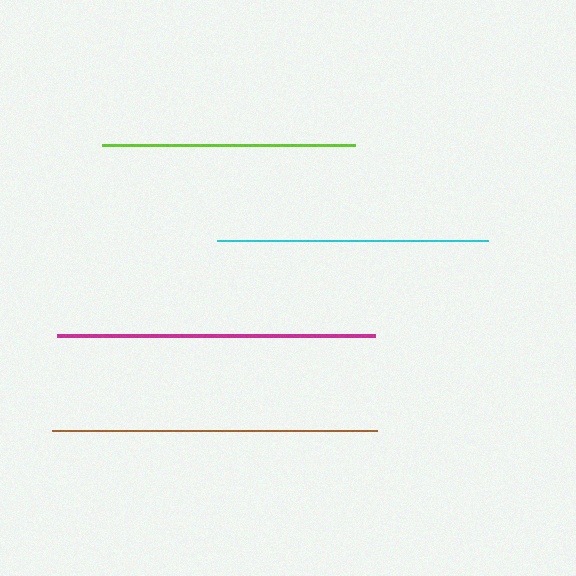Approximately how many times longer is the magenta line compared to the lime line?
The magenta line is approximately 1.3 times the length of the lime line.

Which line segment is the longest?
The brown line is the longest at approximately 325 pixels.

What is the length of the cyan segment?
The cyan segment is approximately 271 pixels long.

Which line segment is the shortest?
The lime line is the shortest at approximately 253 pixels.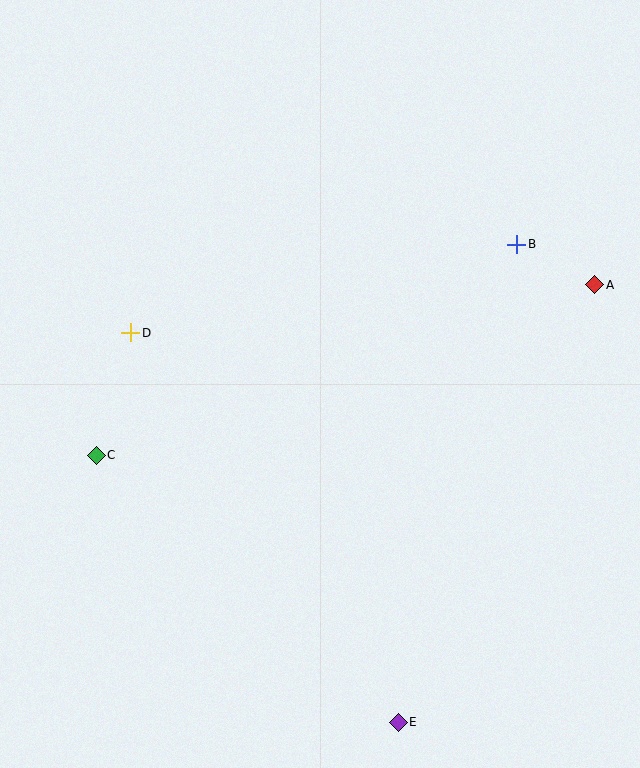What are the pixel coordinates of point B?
Point B is at (517, 244).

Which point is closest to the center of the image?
Point D at (131, 333) is closest to the center.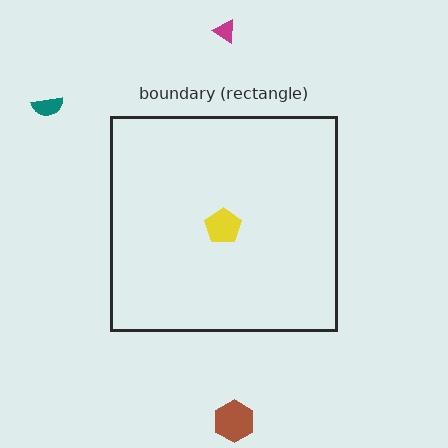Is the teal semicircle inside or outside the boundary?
Outside.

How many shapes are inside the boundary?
1 inside, 3 outside.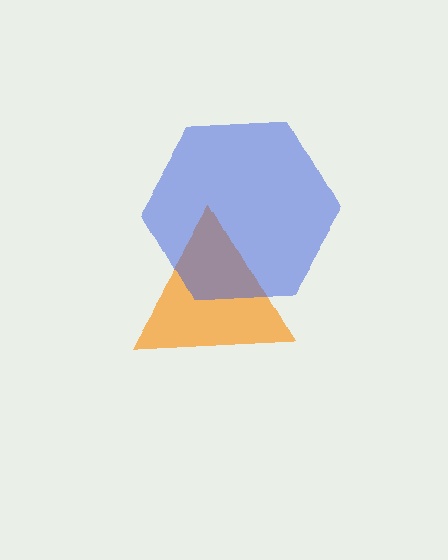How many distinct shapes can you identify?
There are 2 distinct shapes: an orange triangle, a blue hexagon.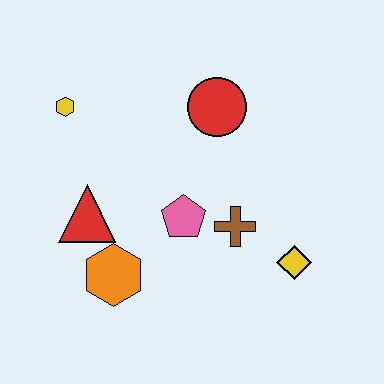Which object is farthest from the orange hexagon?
The red circle is farthest from the orange hexagon.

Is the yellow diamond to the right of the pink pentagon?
Yes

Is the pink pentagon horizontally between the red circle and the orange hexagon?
Yes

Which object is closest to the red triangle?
The orange hexagon is closest to the red triangle.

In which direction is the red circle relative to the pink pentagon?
The red circle is above the pink pentagon.